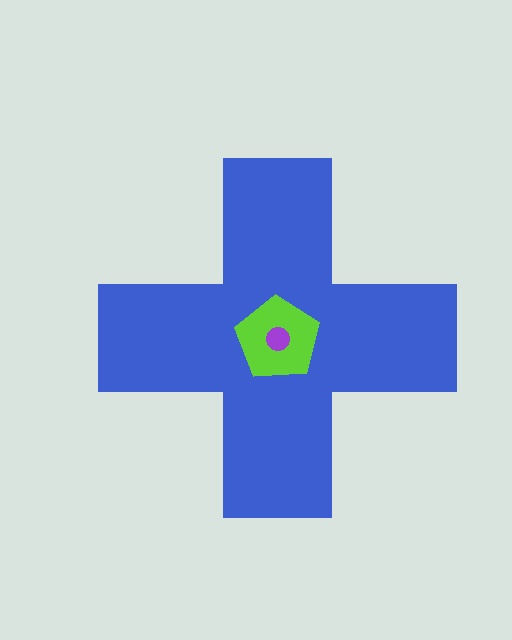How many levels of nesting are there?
3.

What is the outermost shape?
The blue cross.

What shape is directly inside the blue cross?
The lime pentagon.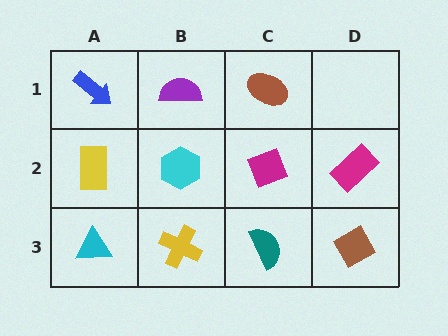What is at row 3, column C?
A teal semicircle.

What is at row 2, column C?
A magenta diamond.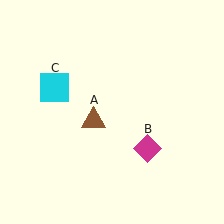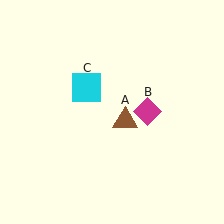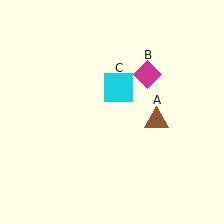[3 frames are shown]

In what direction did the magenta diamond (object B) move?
The magenta diamond (object B) moved up.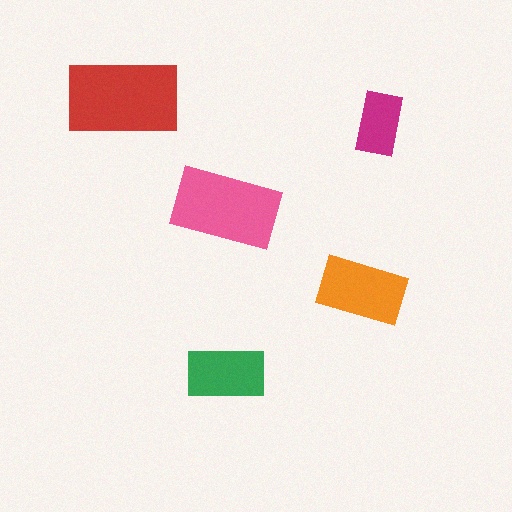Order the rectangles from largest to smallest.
the red one, the pink one, the orange one, the green one, the magenta one.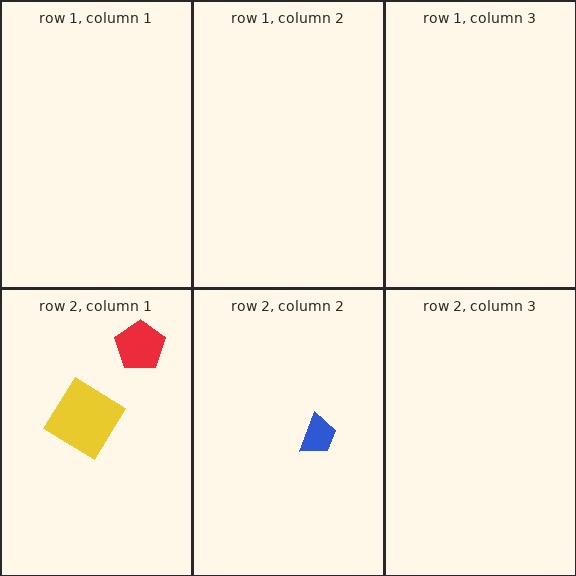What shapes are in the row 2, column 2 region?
The blue trapezoid.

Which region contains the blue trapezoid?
The row 2, column 2 region.